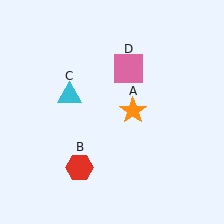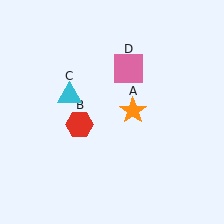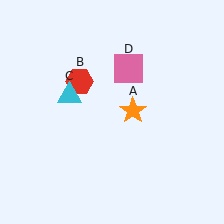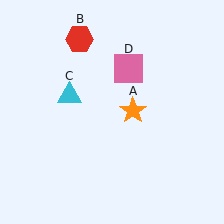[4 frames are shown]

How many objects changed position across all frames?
1 object changed position: red hexagon (object B).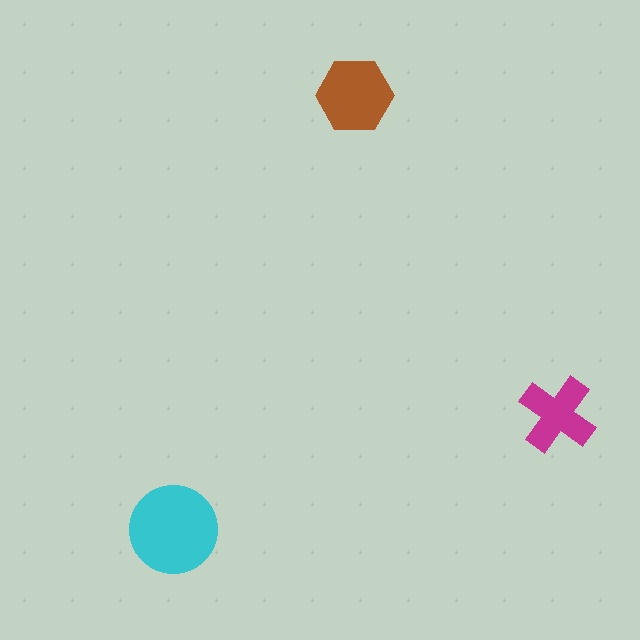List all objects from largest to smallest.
The cyan circle, the brown hexagon, the magenta cross.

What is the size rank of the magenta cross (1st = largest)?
3rd.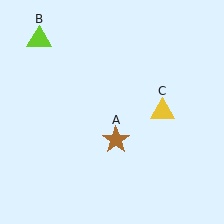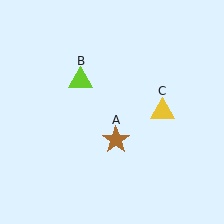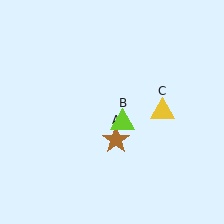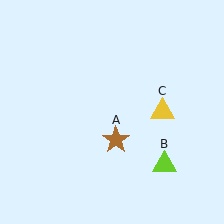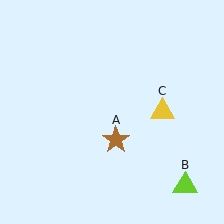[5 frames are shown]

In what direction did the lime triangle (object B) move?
The lime triangle (object B) moved down and to the right.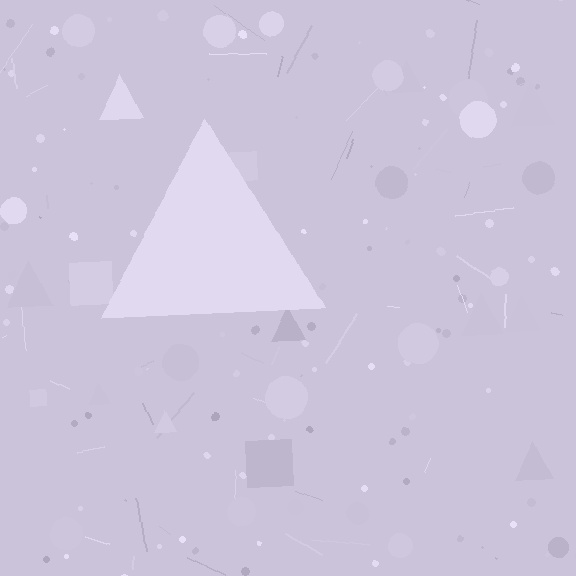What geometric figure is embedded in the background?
A triangle is embedded in the background.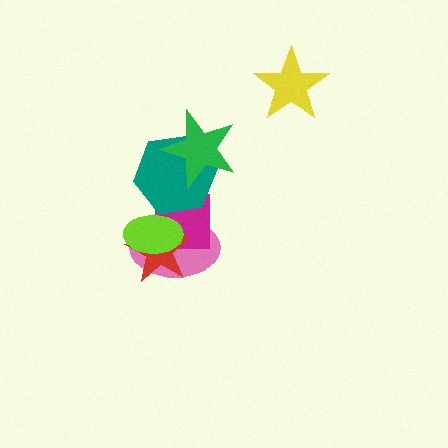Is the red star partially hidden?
Yes, it is partially covered by another shape.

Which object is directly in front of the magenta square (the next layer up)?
The red star is directly in front of the magenta square.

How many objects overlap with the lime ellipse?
4 objects overlap with the lime ellipse.